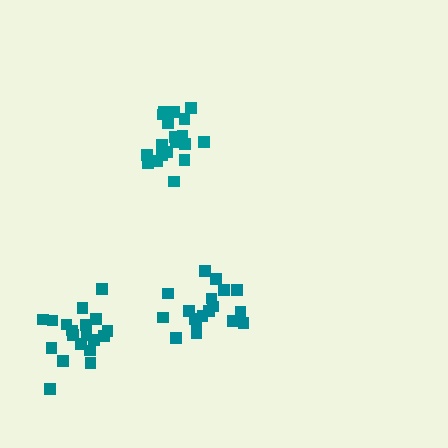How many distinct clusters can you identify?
There are 3 distinct clusters.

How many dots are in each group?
Group 1: 20 dots, Group 2: 17 dots, Group 3: 20 dots (57 total).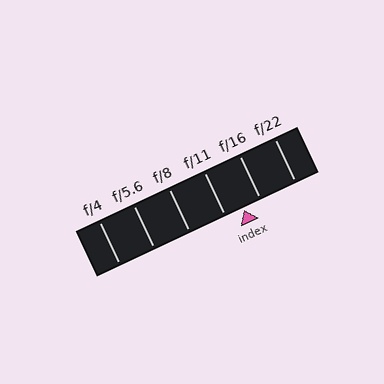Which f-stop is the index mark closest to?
The index mark is closest to f/16.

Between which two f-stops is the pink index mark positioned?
The index mark is between f/11 and f/16.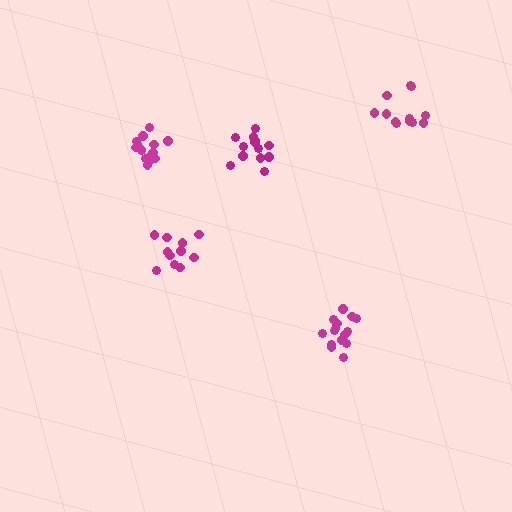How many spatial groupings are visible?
There are 5 spatial groupings.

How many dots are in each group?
Group 1: 11 dots, Group 2: 15 dots, Group 3: 13 dots, Group 4: 12 dots, Group 5: 15 dots (66 total).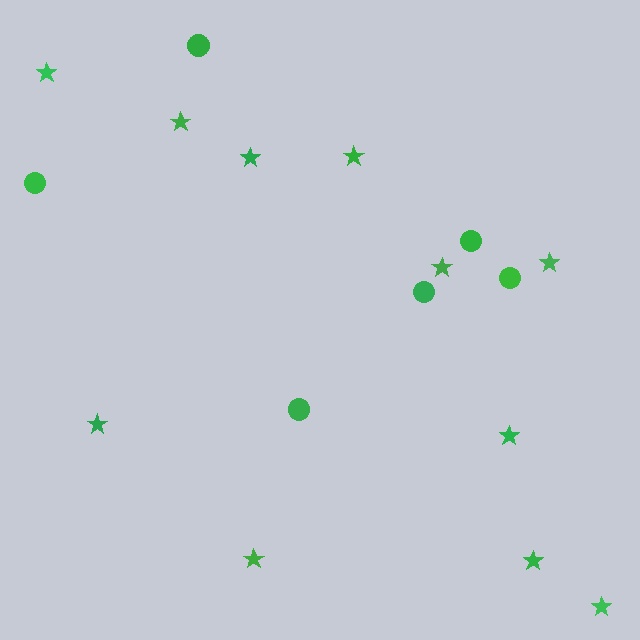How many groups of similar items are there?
There are 2 groups: one group of stars (11) and one group of circles (6).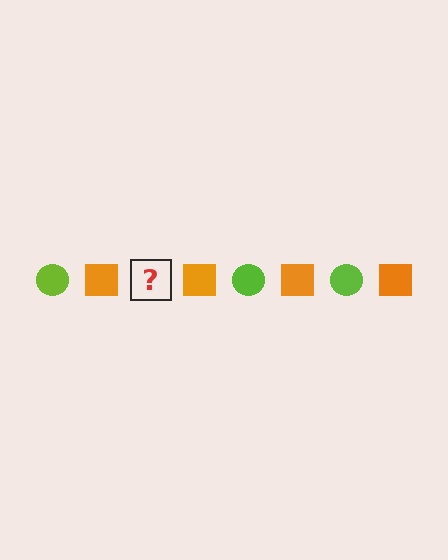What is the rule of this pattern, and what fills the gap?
The rule is that the pattern alternates between lime circle and orange square. The gap should be filled with a lime circle.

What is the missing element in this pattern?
The missing element is a lime circle.